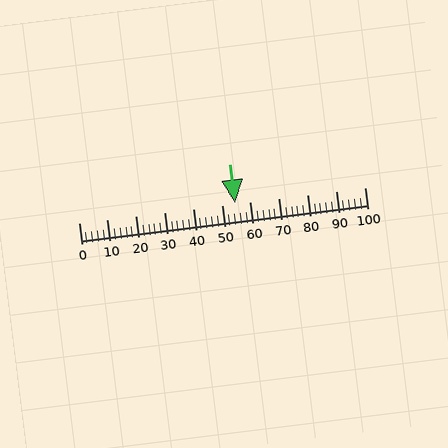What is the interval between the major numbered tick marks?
The major tick marks are spaced 10 units apart.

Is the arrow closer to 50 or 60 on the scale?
The arrow is closer to 50.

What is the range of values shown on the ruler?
The ruler shows values from 0 to 100.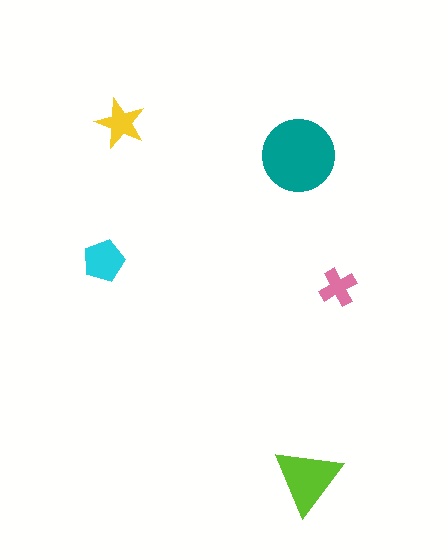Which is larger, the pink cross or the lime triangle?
The lime triangle.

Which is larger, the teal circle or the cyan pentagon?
The teal circle.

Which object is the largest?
The teal circle.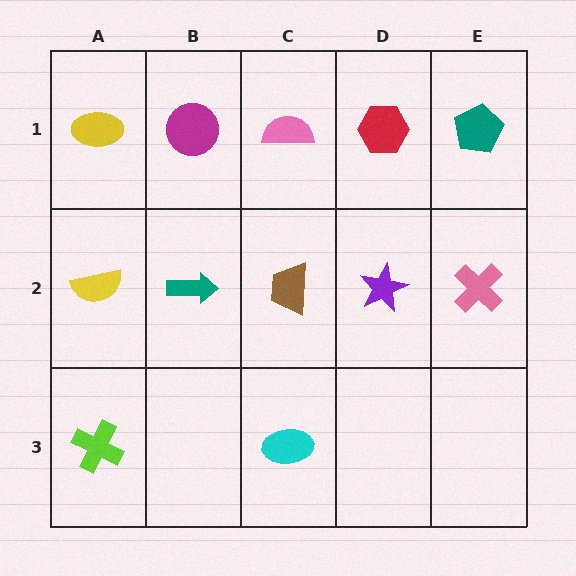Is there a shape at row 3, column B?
No, that cell is empty.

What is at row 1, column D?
A red hexagon.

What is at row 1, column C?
A pink semicircle.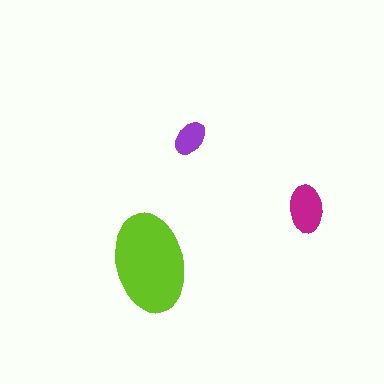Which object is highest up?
The purple ellipse is topmost.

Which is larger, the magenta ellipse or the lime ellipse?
The lime one.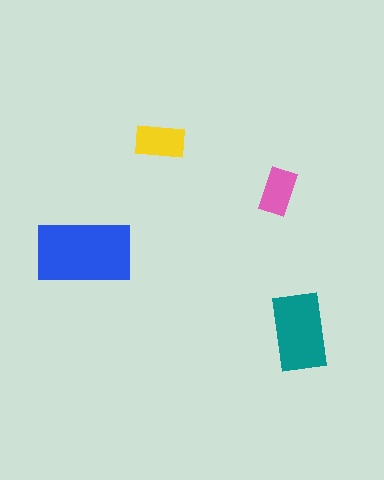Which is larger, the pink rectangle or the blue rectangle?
The blue one.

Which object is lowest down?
The teal rectangle is bottommost.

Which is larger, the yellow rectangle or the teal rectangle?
The teal one.